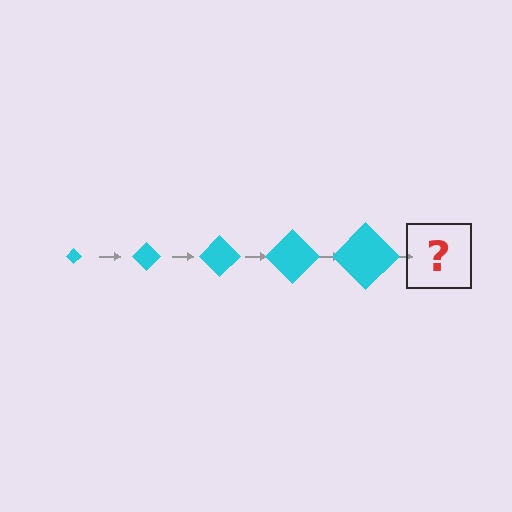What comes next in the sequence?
The next element should be a cyan diamond, larger than the previous one.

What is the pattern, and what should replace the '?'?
The pattern is that the diamond gets progressively larger each step. The '?' should be a cyan diamond, larger than the previous one.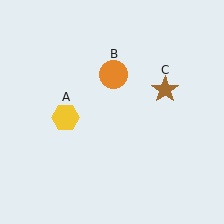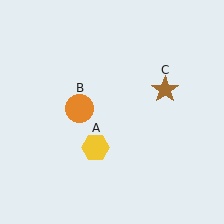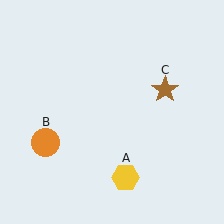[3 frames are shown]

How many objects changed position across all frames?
2 objects changed position: yellow hexagon (object A), orange circle (object B).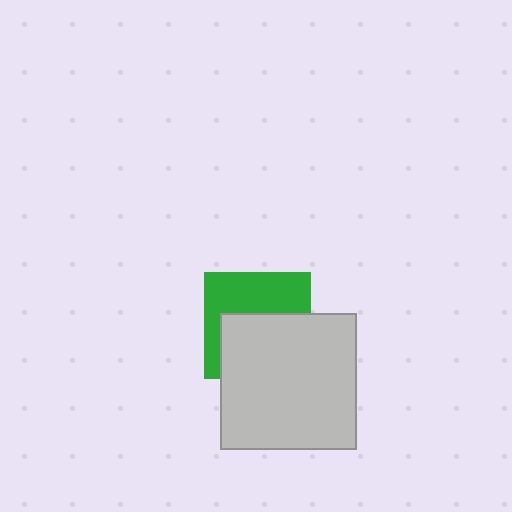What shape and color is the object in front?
The object in front is a light gray square.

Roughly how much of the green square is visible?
About half of it is visible (roughly 48%).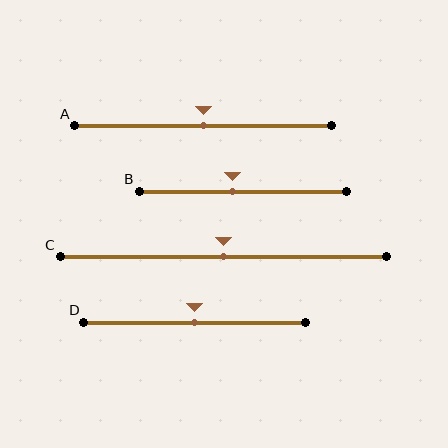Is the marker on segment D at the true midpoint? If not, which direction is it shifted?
Yes, the marker on segment D is at the true midpoint.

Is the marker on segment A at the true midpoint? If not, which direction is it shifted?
Yes, the marker on segment A is at the true midpoint.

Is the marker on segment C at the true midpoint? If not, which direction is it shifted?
Yes, the marker on segment C is at the true midpoint.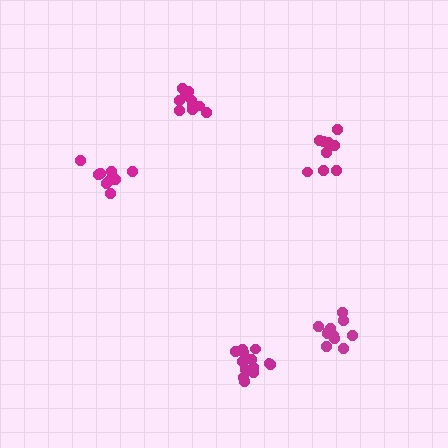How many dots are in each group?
Group 1: 11 dots, Group 2: 11 dots, Group 3: 10 dots, Group 4: 14 dots, Group 5: 9 dots (55 total).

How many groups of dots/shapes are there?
There are 5 groups.